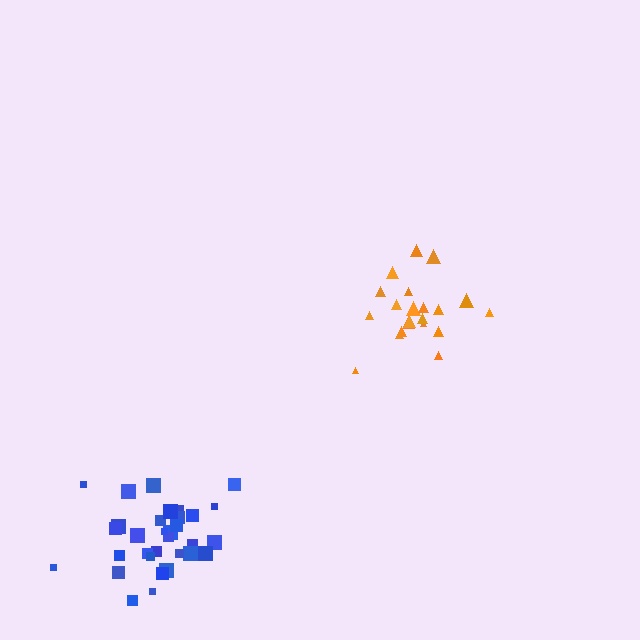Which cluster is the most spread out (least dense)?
Orange.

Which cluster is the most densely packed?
Blue.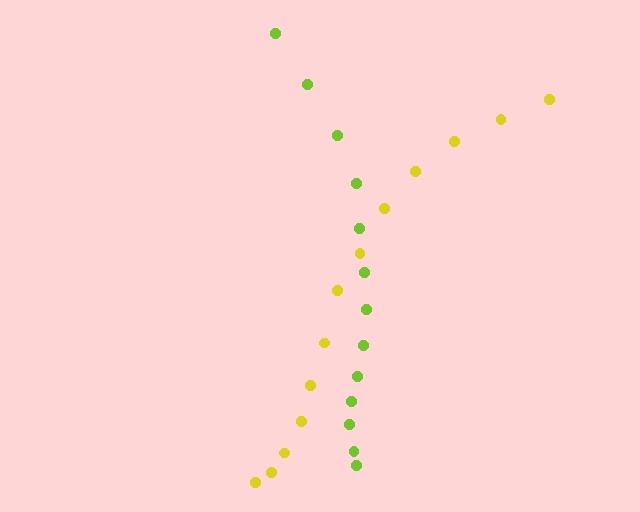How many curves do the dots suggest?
There are 2 distinct paths.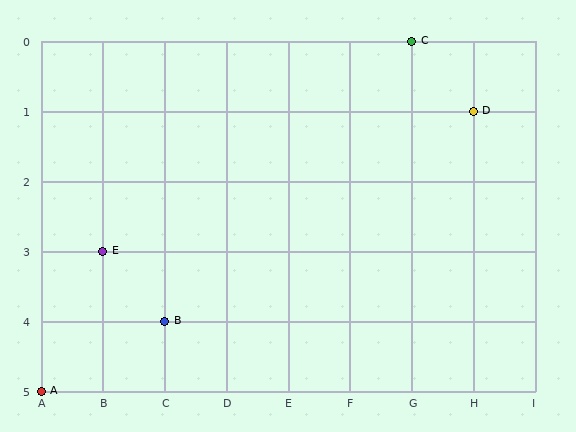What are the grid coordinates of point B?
Point B is at grid coordinates (C, 4).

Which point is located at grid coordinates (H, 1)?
Point D is at (H, 1).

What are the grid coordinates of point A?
Point A is at grid coordinates (A, 5).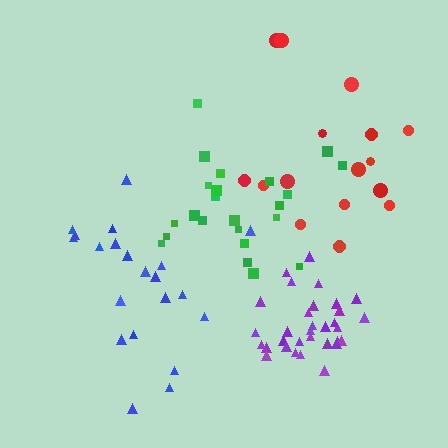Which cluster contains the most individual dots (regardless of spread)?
Purple (33).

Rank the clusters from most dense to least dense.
purple, green, blue, red.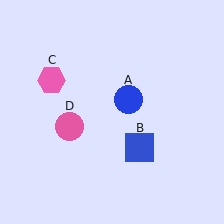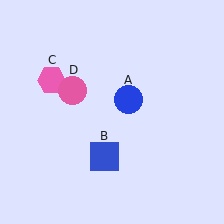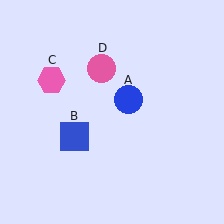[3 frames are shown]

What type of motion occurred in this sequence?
The blue square (object B), pink circle (object D) rotated clockwise around the center of the scene.